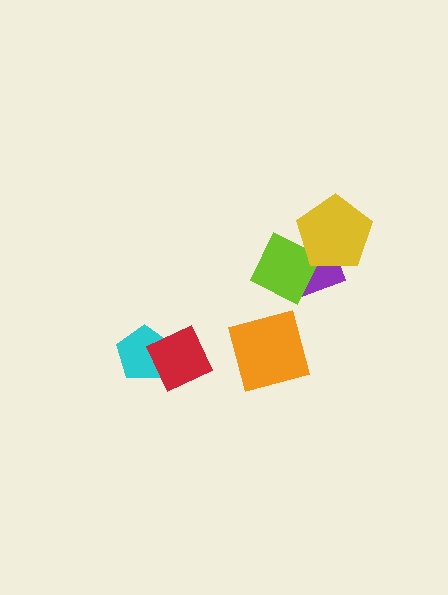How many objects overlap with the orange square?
0 objects overlap with the orange square.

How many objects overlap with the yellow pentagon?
1 object overlaps with the yellow pentagon.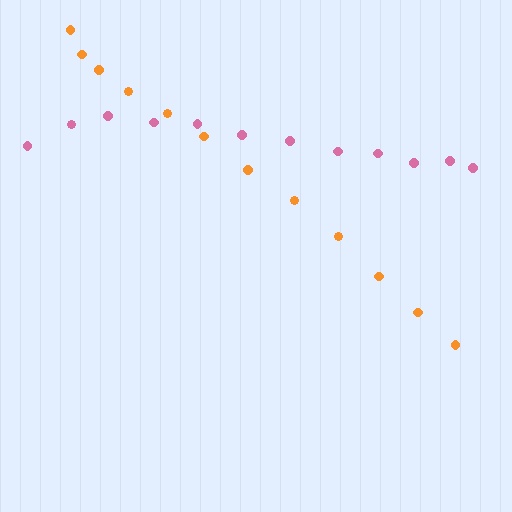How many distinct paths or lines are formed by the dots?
There are 2 distinct paths.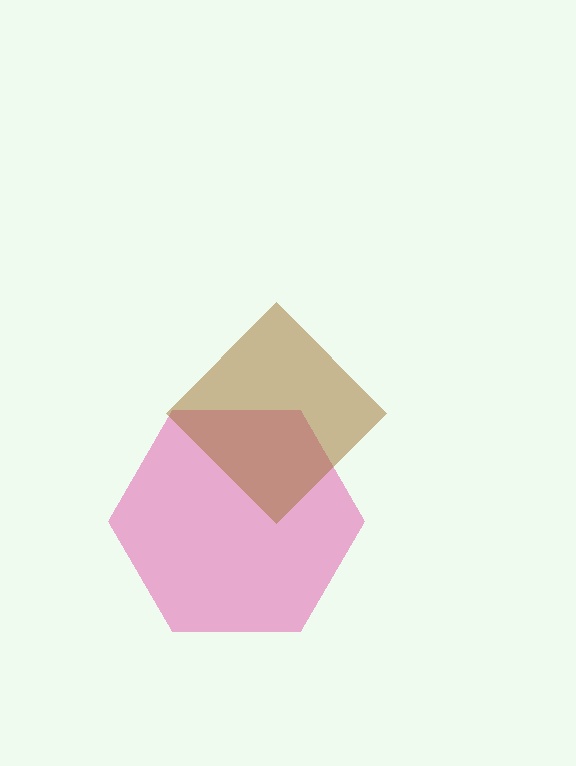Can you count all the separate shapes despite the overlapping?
Yes, there are 2 separate shapes.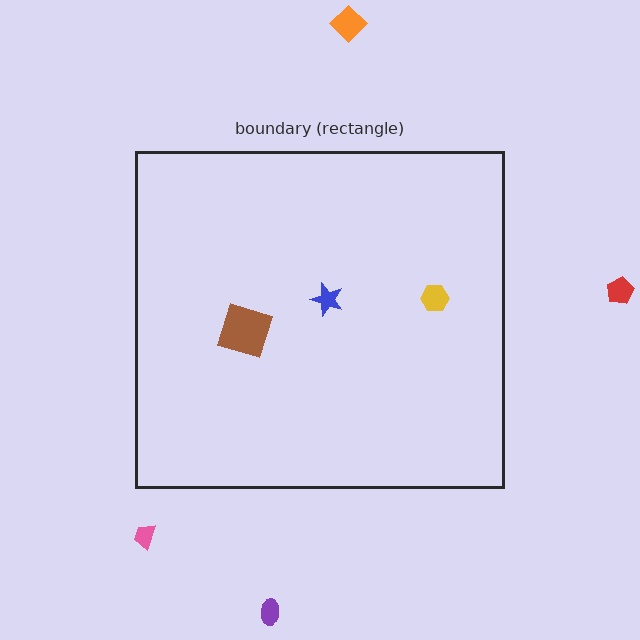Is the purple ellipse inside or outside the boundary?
Outside.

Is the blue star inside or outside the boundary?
Inside.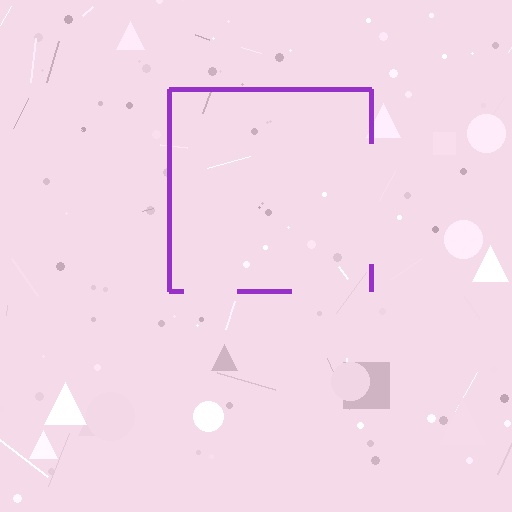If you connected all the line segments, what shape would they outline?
They would outline a square.